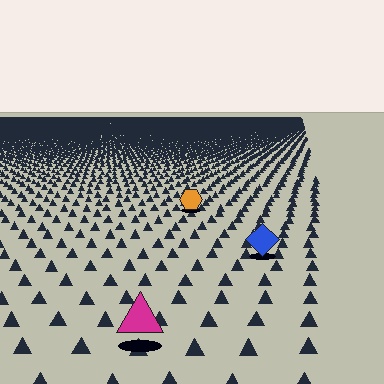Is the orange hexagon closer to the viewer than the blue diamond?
No. The blue diamond is closer — you can tell from the texture gradient: the ground texture is coarser near it.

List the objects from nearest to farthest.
From nearest to farthest: the magenta triangle, the blue diamond, the orange hexagon.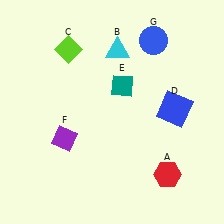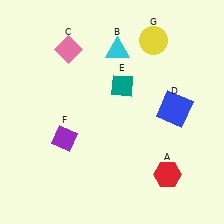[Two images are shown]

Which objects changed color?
C changed from lime to pink. G changed from blue to yellow.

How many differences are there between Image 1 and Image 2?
There are 2 differences between the two images.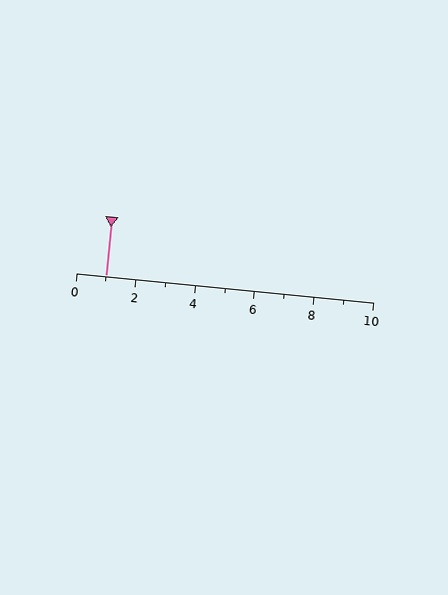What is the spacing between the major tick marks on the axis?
The major ticks are spaced 2 apart.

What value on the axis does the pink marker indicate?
The marker indicates approximately 1.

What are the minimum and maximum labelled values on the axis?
The axis runs from 0 to 10.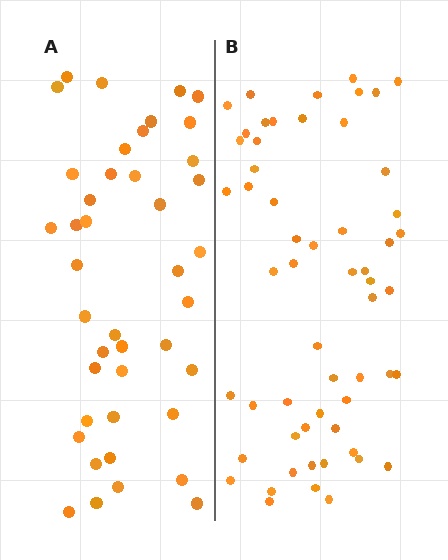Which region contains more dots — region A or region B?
Region B (the right region) has more dots.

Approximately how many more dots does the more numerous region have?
Region B has approximately 15 more dots than region A.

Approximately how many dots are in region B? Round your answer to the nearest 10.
About 60 dots. (The exact count is 57, which rounds to 60.)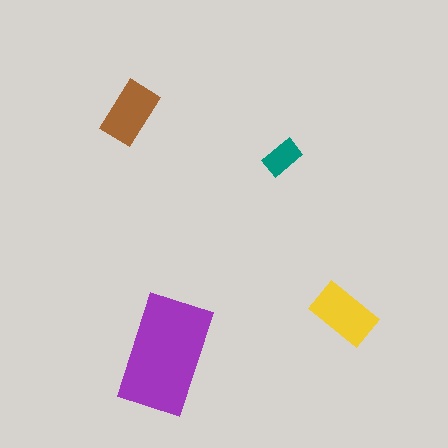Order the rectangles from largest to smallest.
the purple one, the yellow one, the brown one, the teal one.